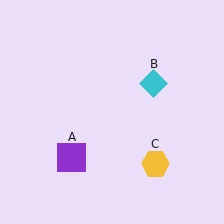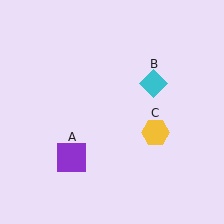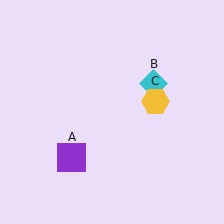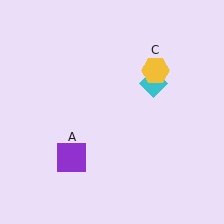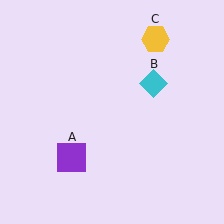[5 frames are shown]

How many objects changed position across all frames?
1 object changed position: yellow hexagon (object C).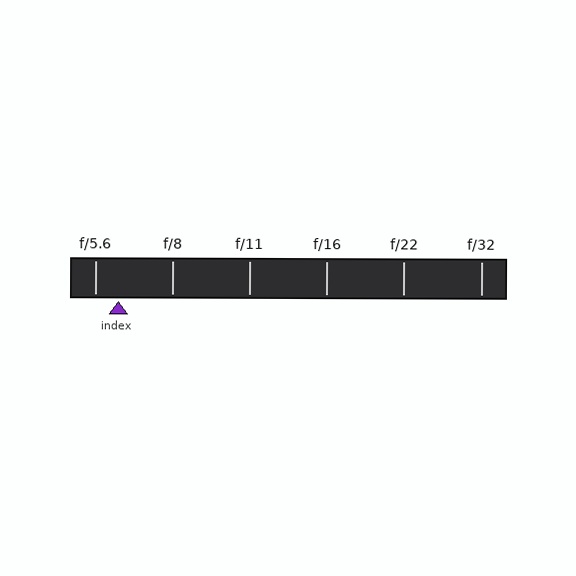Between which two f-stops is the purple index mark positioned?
The index mark is between f/5.6 and f/8.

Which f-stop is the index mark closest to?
The index mark is closest to f/5.6.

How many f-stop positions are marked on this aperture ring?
There are 6 f-stop positions marked.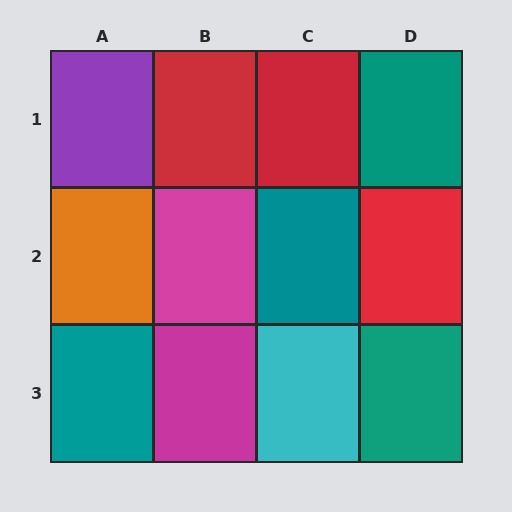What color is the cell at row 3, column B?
Magenta.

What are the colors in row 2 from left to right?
Orange, magenta, teal, red.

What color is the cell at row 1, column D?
Teal.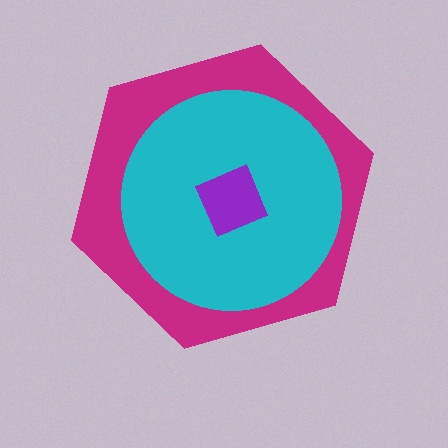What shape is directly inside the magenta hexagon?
The cyan circle.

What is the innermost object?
The purple square.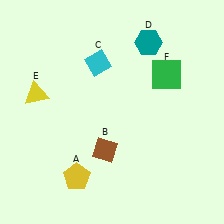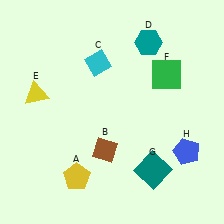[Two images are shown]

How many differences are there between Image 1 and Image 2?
There are 2 differences between the two images.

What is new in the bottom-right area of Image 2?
A blue pentagon (H) was added in the bottom-right area of Image 2.